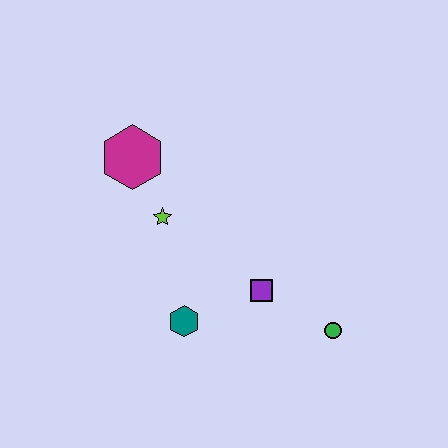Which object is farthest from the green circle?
The magenta hexagon is farthest from the green circle.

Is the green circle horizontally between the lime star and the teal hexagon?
No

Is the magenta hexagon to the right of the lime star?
No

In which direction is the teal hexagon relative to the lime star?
The teal hexagon is below the lime star.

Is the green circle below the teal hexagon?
Yes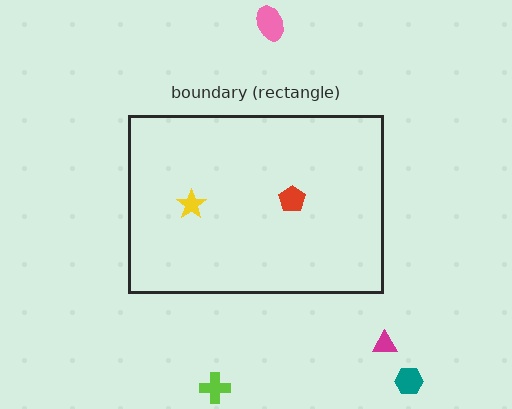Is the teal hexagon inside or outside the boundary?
Outside.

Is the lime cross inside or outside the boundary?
Outside.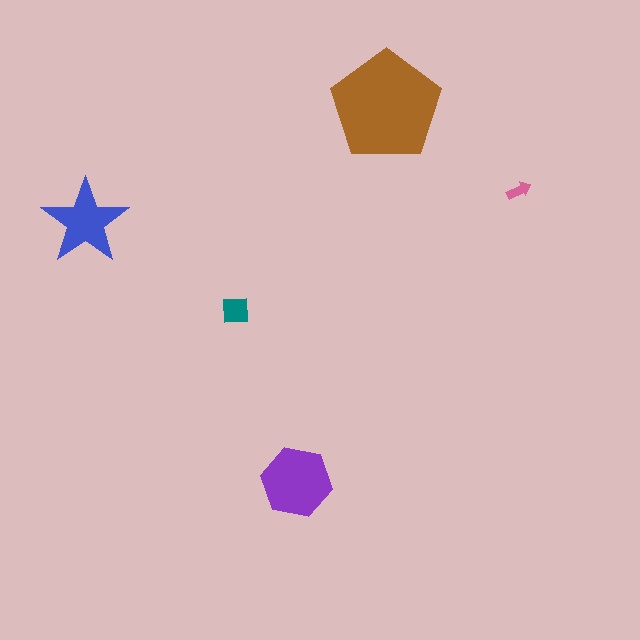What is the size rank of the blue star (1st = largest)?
3rd.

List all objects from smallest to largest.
The pink arrow, the teal square, the blue star, the purple hexagon, the brown pentagon.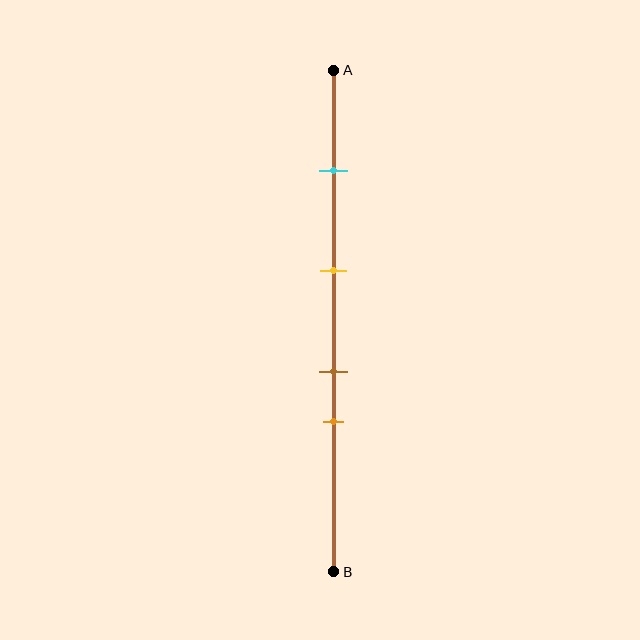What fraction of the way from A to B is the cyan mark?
The cyan mark is approximately 20% (0.2) of the way from A to B.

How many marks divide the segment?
There are 4 marks dividing the segment.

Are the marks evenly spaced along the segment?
No, the marks are not evenly spaced.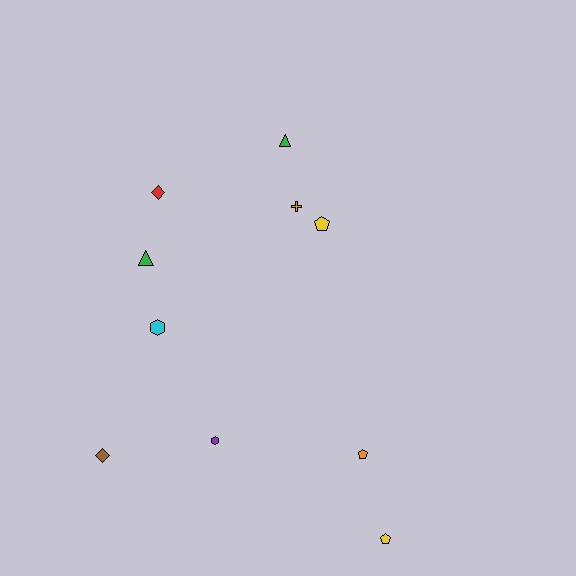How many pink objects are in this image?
There are no pink objects.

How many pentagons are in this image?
There are 3 pentagons.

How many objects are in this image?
There are 10 objects.